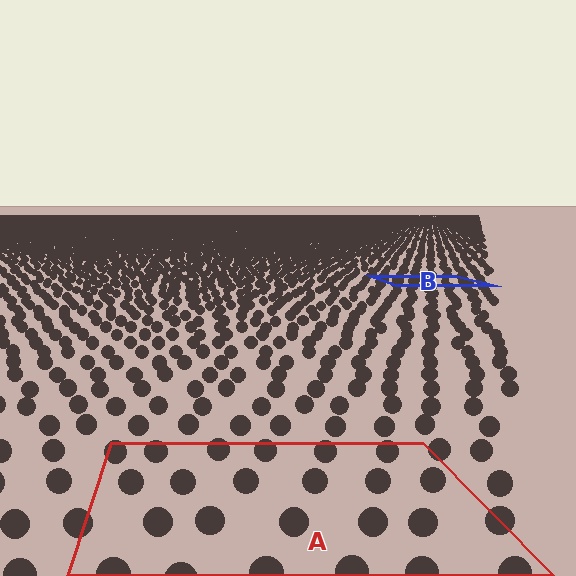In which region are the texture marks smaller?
The texture marks are smaller in region B, because it is farther away.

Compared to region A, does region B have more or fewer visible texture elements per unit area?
Region B has more texture elements per unit area — they are packed more densely because it is farther away.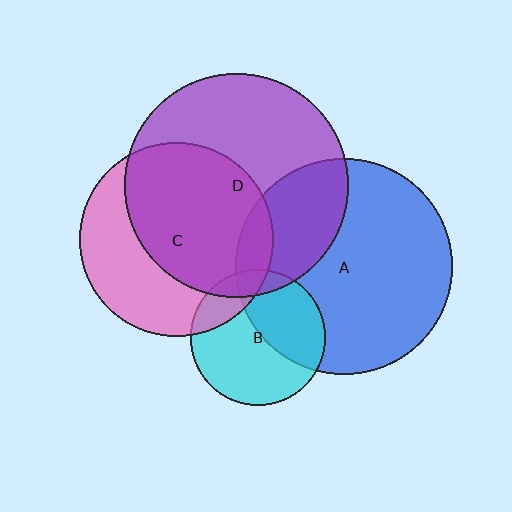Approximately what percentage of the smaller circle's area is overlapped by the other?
Approximately 60%.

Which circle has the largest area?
Circle D (purple).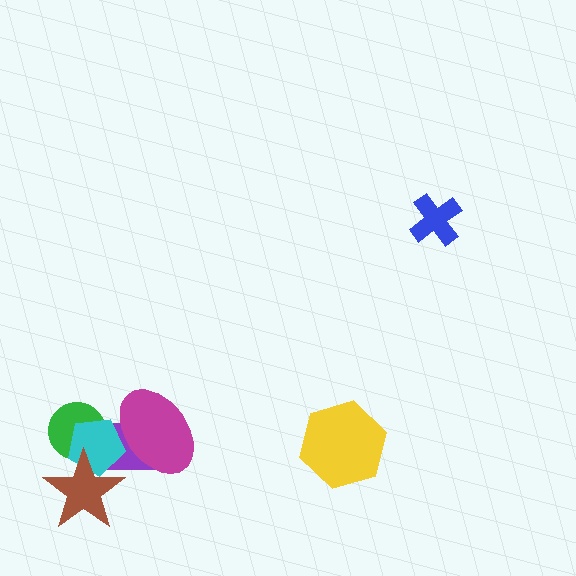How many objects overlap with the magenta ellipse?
2 objects overlap with the magenta ellipse.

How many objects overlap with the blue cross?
0 objects overlap with the blue cross.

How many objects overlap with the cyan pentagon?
4 objects overlap with the cyan pentagon.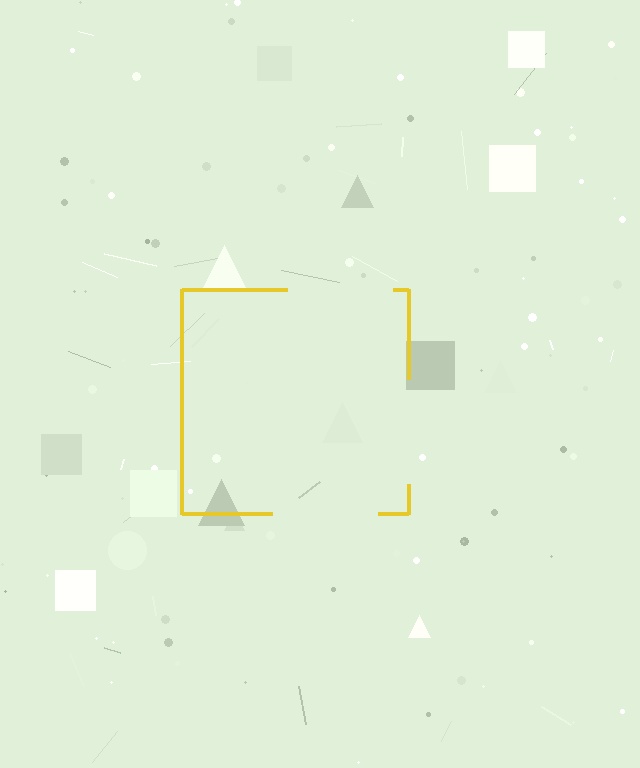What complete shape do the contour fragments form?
The contour fragments form a square.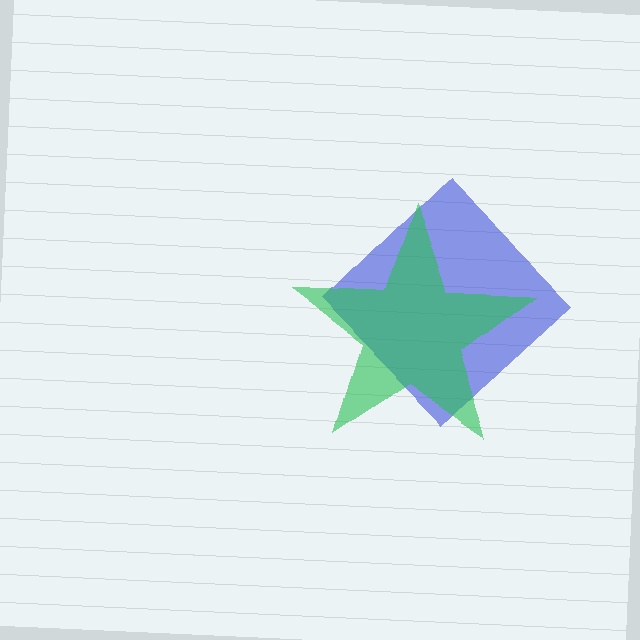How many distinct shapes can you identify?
There are 2 distinct shapes: a blue diamond, a green star.